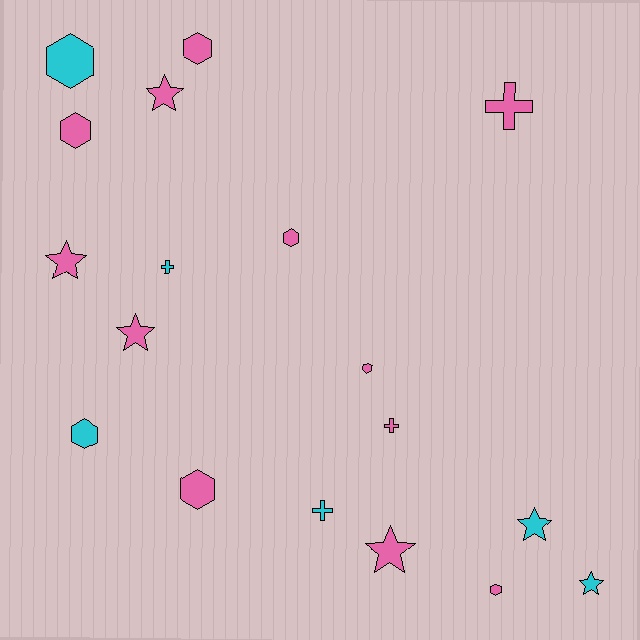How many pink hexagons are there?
There are 6 pink hexagons.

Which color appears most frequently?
Pink, with 12 objects.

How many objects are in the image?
There are 18 objects.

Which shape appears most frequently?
Hexagon, with 8 objects.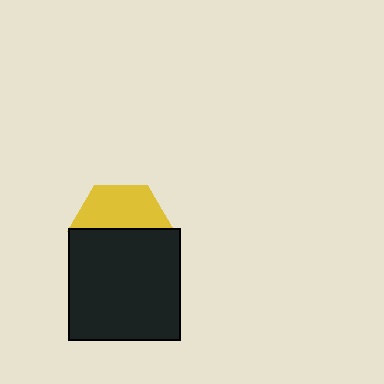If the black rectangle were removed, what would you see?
You would see the complete yellow hexagon.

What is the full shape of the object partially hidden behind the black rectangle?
The partially hidden object is a yellow hexagon.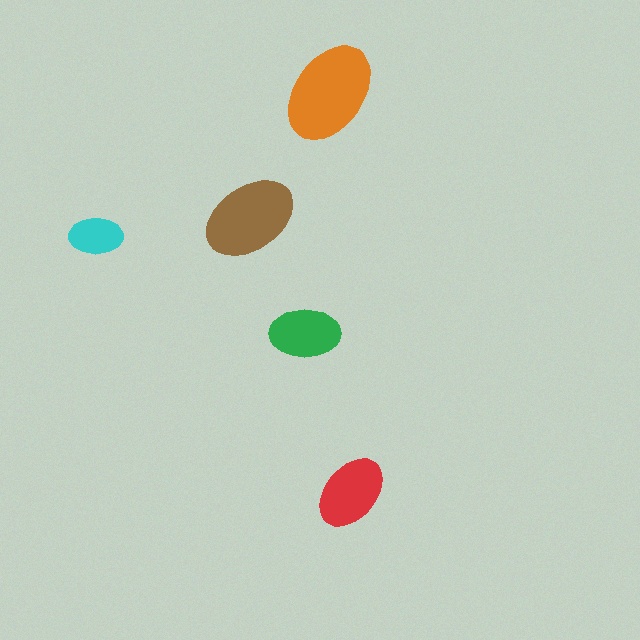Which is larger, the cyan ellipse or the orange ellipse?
The orange one.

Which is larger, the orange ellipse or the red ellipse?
The orange one.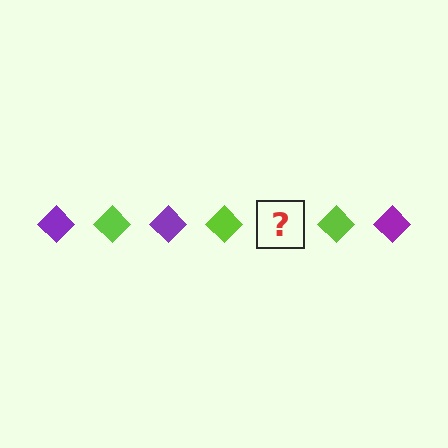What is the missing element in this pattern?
The missing element is a purple diamond.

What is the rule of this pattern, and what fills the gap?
The rule is that the pattern cycles through purple, lime diamonds. The gap should be filled with a purple diamond.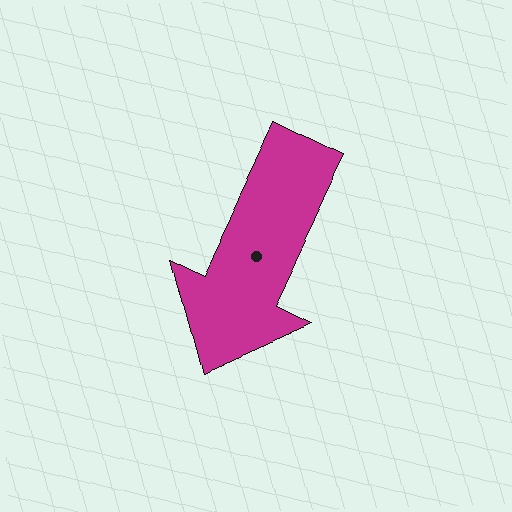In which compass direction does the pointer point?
Southwest.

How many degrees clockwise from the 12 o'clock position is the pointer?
Approximately 206 degrees.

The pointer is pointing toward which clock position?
Roughly 7 o'clock.